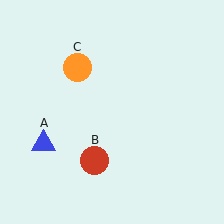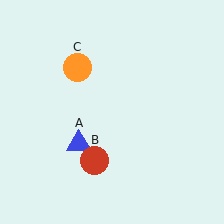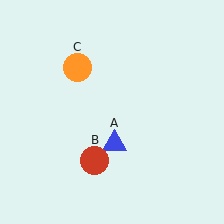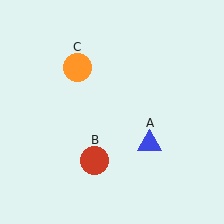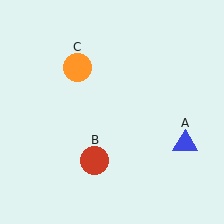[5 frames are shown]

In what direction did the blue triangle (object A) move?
The blue triangle (object A) moved right.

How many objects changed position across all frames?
1 object changed position: blue triangle (object A).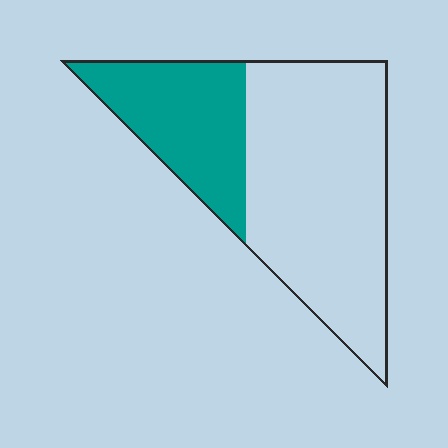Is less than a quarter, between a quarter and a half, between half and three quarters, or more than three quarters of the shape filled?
Between a quarter and a half.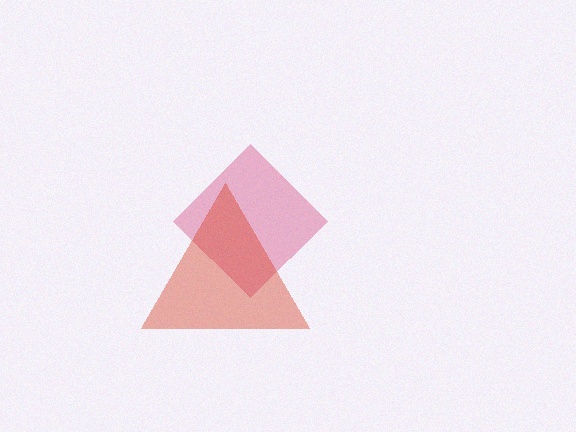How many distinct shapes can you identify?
There are 2 distinct shapes: a pink diamond, a red triangle.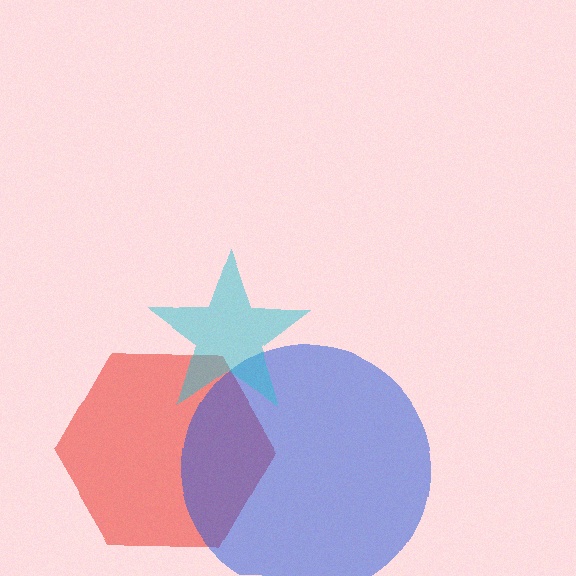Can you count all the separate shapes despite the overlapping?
Yes, there are 3 separate shapes.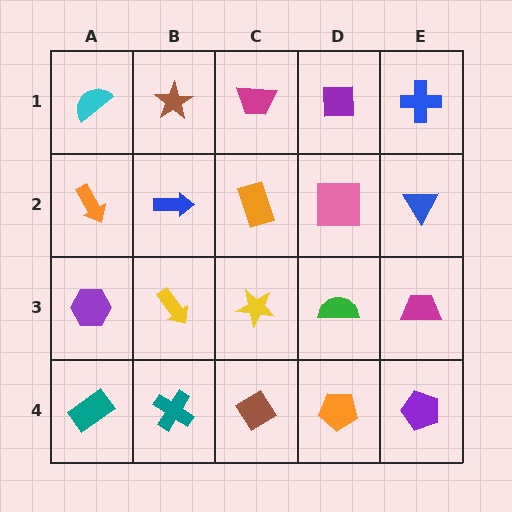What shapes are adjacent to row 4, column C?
A yellow star (row 3, column C), a teal cross (row 4, column B), an orange pentagon (row 4, column D).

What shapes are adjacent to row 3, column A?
An orange arrow (row 2, column A), a teal rectangle (row 4, column A), a yellow arrow (row 3, column B).